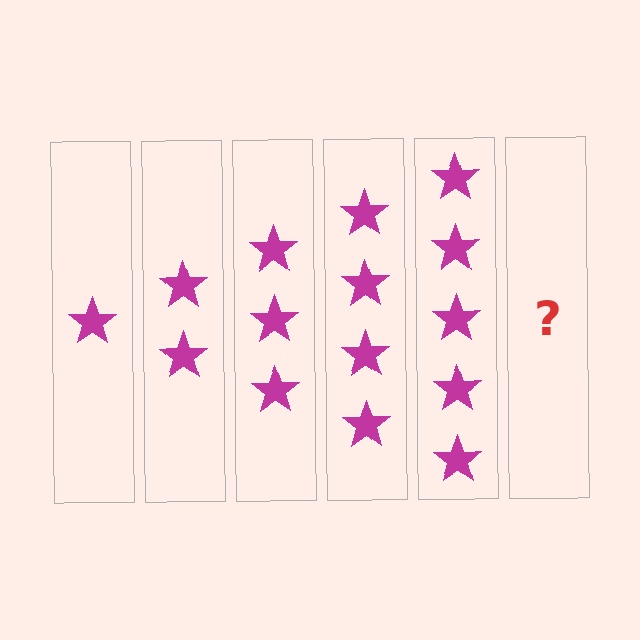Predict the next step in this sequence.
The next step is 6 stars.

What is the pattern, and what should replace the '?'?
The pattern is that each step adds one more star. The '?' should be 6 stars.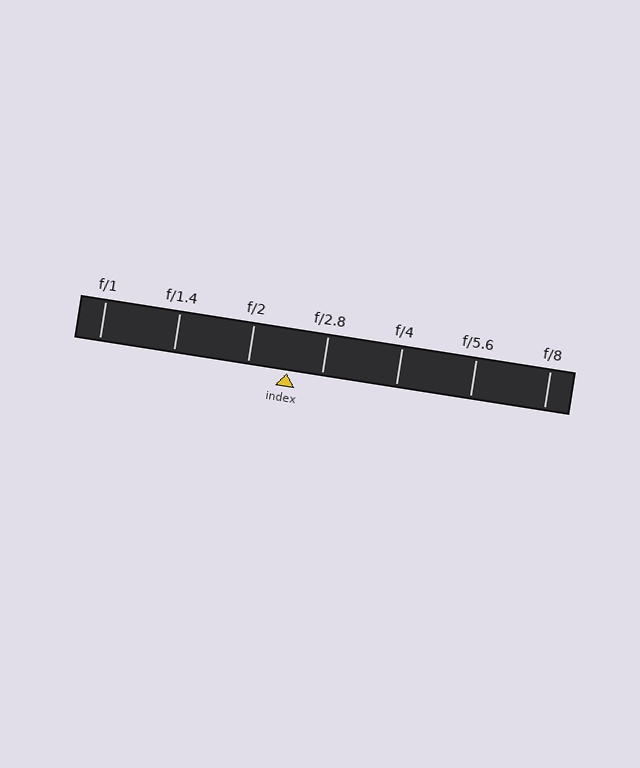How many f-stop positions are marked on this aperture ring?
There are 7 f-stop positions marked.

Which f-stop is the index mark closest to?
The index mark is closest to f/2.8.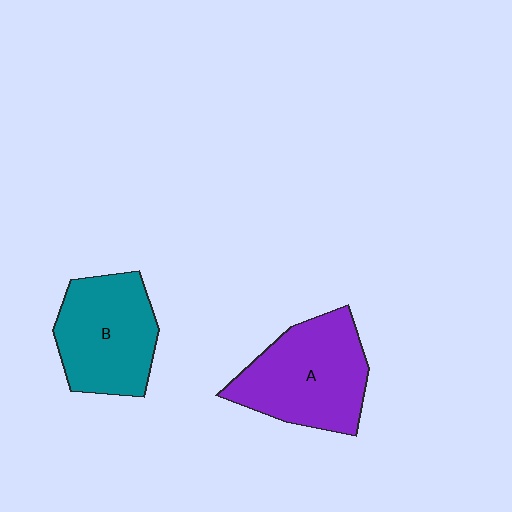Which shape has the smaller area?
Shape B (teal).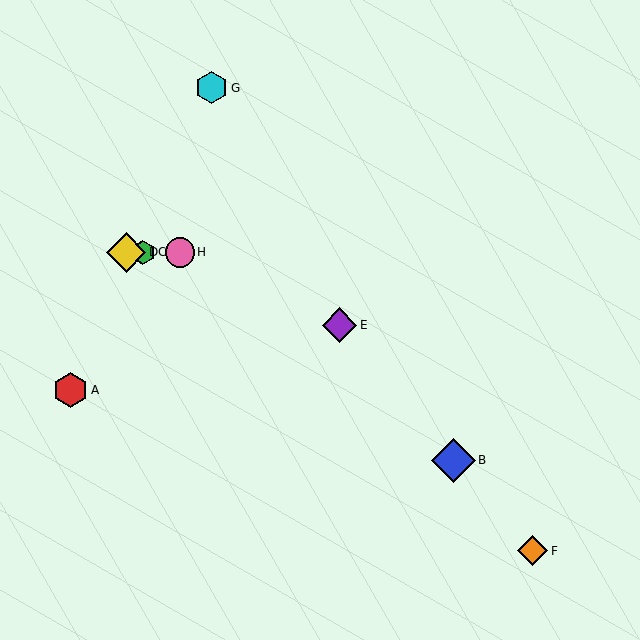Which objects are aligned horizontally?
Objects C, D, H are aligned horizontally.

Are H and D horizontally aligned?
Yes, both are at y≈252.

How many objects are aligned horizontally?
3 objects (C, D, H) are aligned horizontally.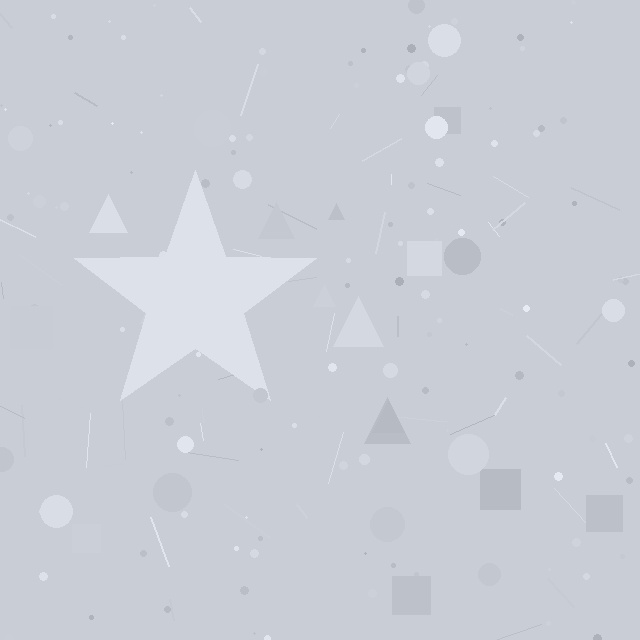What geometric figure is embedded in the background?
A star is embedded in the background.